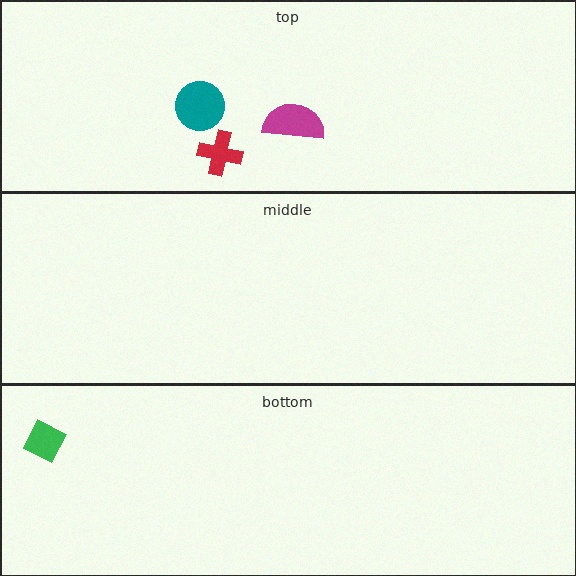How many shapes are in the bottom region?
1.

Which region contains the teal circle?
The top region.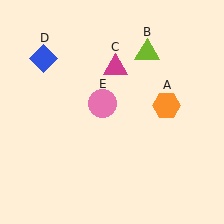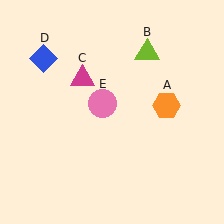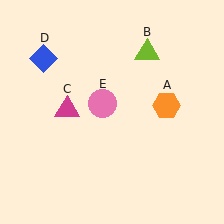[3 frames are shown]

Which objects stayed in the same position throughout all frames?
Orange hexagon (object A) and lime triangle (object B) and blue diamond (object D) and pink circle (object E) remained stationary.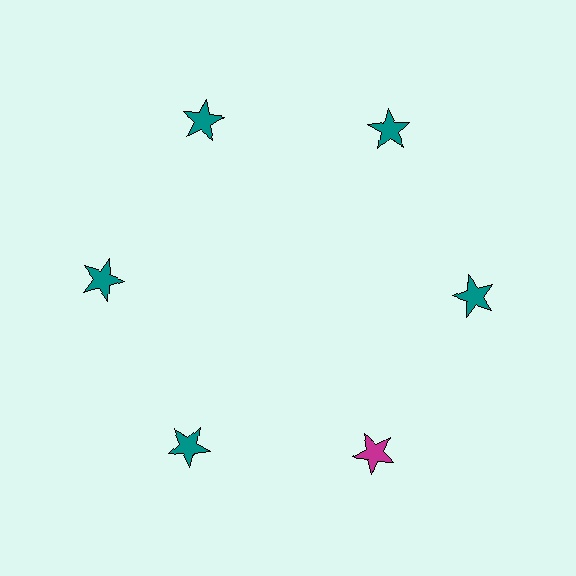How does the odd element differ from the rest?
It has a different color: magenta instead of teal.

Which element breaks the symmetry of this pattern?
The magenta star at roughly the 5 o'clock position breaks the symmetry. All other shapes are teal stars.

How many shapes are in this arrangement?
There are 6 shapes arranged in a ring pattern.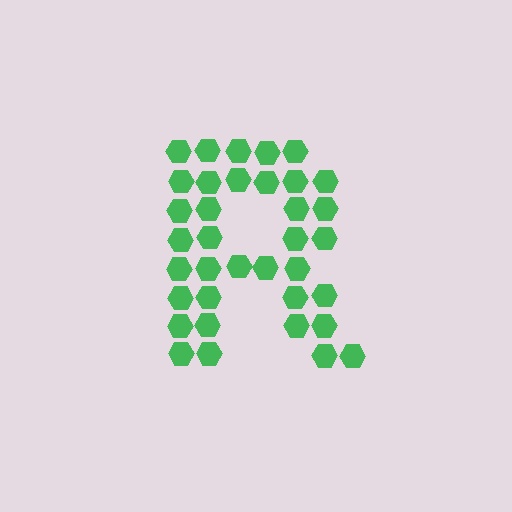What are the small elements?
The small elements are hexagons.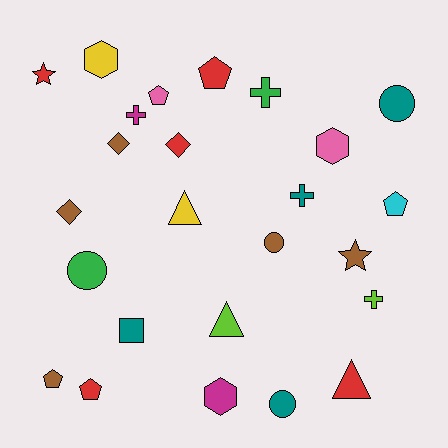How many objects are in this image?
There are 25 objects.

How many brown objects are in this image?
There are 5 brown objects.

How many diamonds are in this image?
There are 3 diamonds.